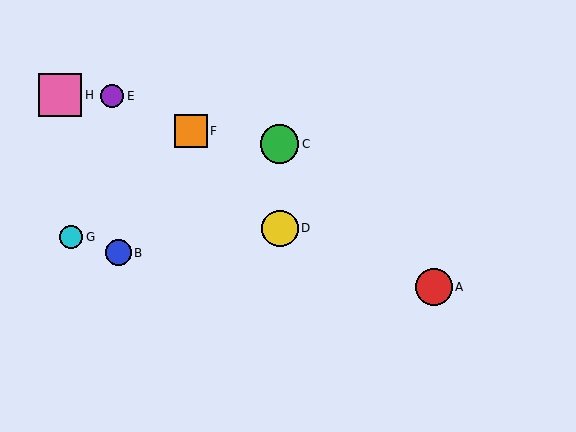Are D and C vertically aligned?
Yes, both are at x≈280.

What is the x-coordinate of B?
Object B is at x≈118.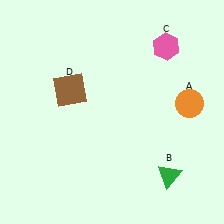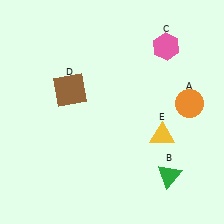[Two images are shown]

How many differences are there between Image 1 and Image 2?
There is 1 difference between the two images.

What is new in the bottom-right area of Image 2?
A yellow triangle (E) was added in the bottom-right area of Image 2.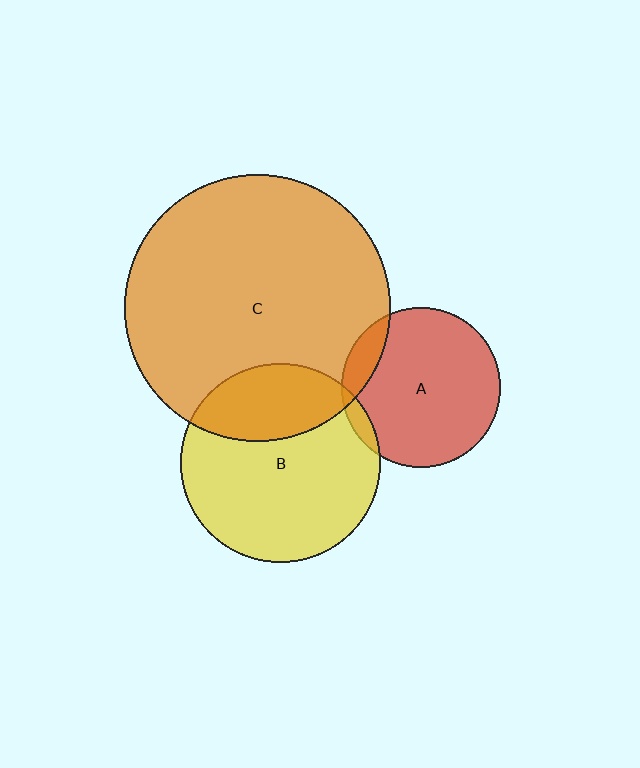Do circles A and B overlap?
Yes.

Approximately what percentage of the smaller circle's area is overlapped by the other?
Approximately 5%.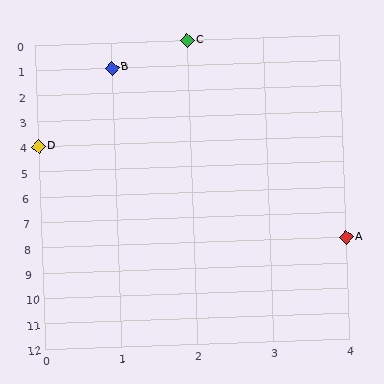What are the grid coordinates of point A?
Point A is at grid coordinates (4, 8).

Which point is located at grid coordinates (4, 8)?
Point A is at (4, 8).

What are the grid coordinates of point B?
Point B is at grid coordinates (1, 1).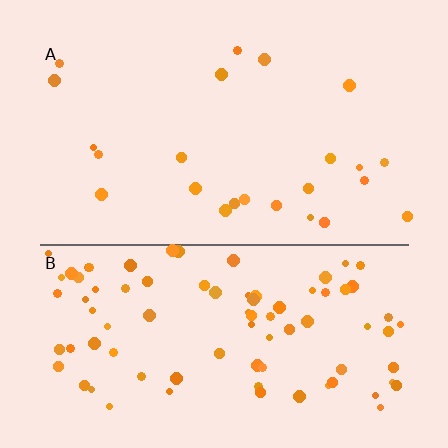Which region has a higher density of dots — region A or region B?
B (the bottom).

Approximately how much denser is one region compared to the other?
Approximately 3.7× — region B over region A.